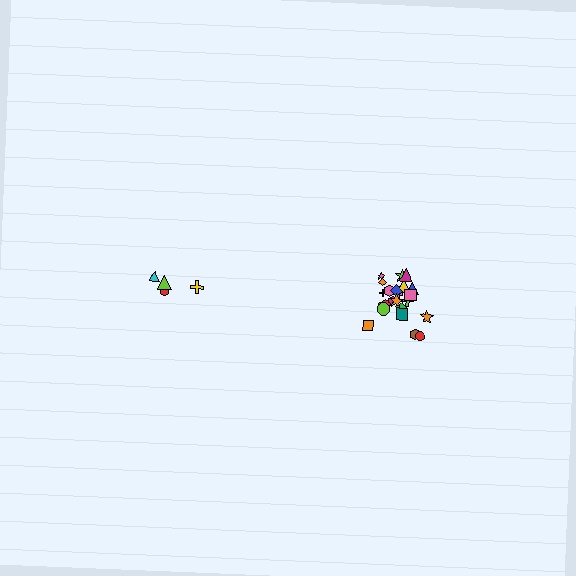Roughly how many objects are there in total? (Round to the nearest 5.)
Roughly 25 objects in total.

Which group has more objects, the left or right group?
The right group.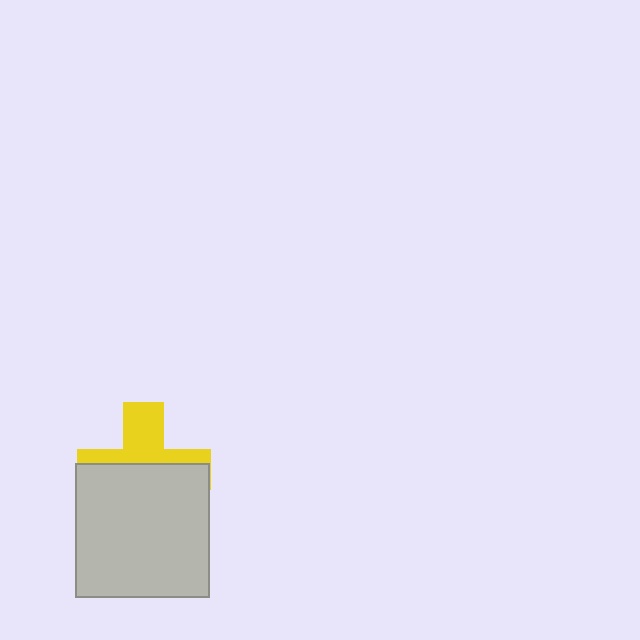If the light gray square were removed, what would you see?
You would see the complete yellow cross.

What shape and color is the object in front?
The object in front is a light gray square.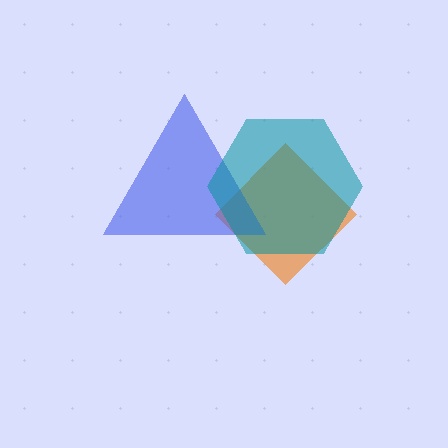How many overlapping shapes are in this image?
There are 3 overlapping shapes in the image.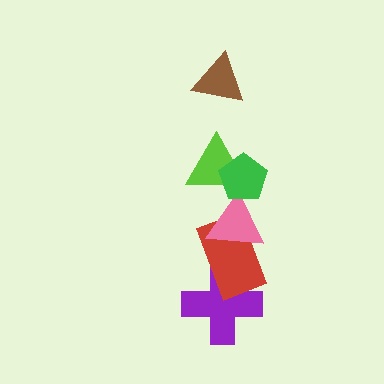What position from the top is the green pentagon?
The green pentagon is 2nd from the top.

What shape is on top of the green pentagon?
The brown triangle is on top of the green pentagon.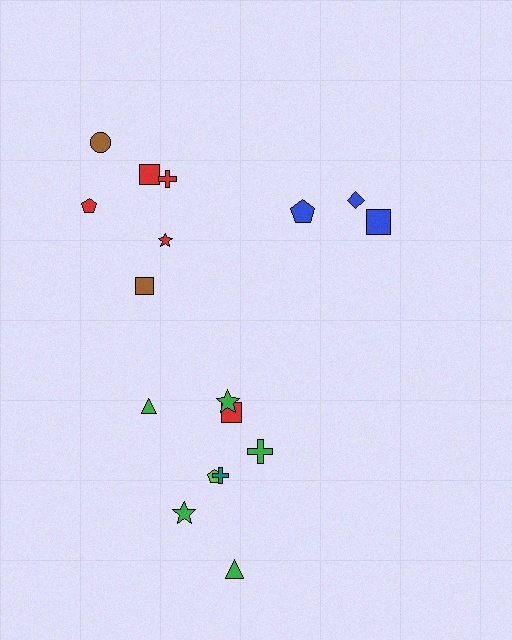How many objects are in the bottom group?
There are 8 objects.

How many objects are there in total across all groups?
There are 17 objects.